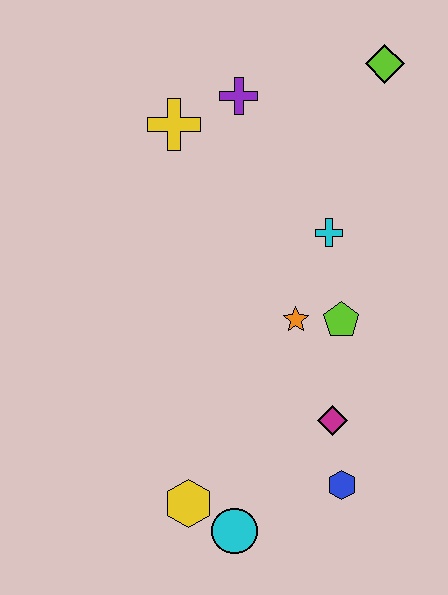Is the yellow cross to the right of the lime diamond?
No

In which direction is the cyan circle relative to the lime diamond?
The cyan circle is below the lime diamond.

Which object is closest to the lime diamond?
The purple cross is closest to the lime diamond.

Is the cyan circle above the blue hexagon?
No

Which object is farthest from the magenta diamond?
The lime diamond is farthest from the magenta diamond.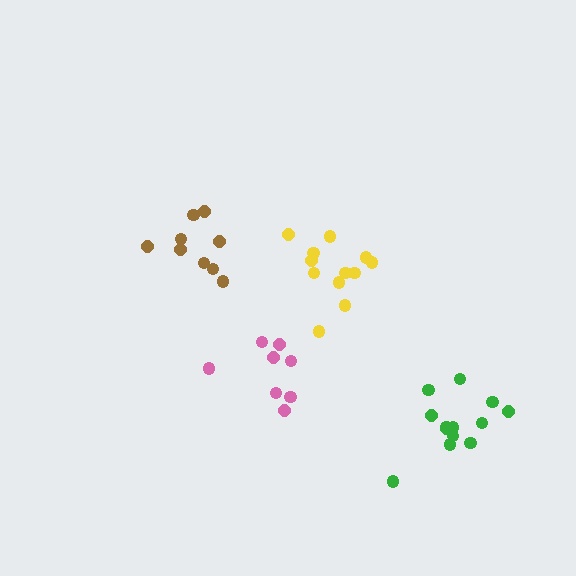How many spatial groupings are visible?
There are 4 spatial groupings.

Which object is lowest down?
The green cluster is bottommost.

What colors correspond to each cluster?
The clusters are colored: yellow, pink, green, brown.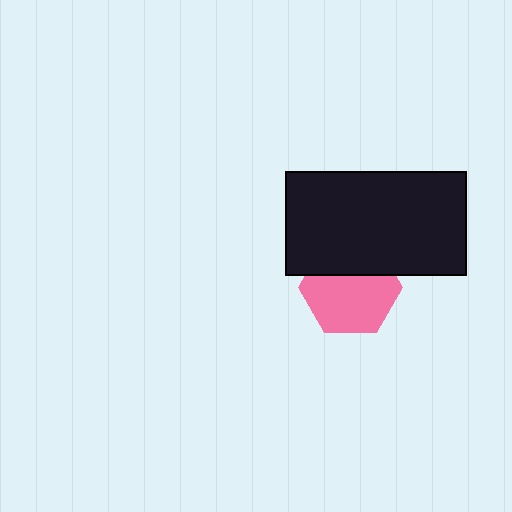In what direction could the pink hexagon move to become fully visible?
The pink hexagon could move down. That would shift it out from behind the black rectangle entirely.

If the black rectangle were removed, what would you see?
You would see the complete pink hexagon.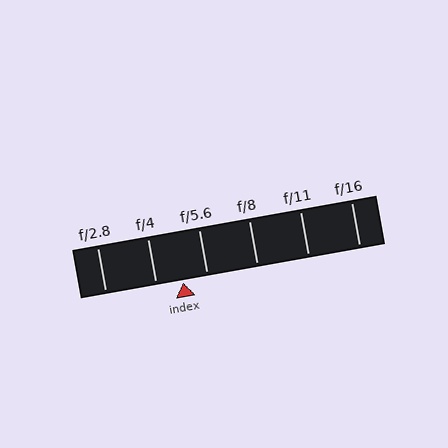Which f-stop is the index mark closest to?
The index mark is closest to f/5.6.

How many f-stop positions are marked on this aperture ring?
There are 6 f-stop positions marked.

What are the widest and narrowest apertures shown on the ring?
The widest aperture shown is f/2.8 and the narrowest is f/16.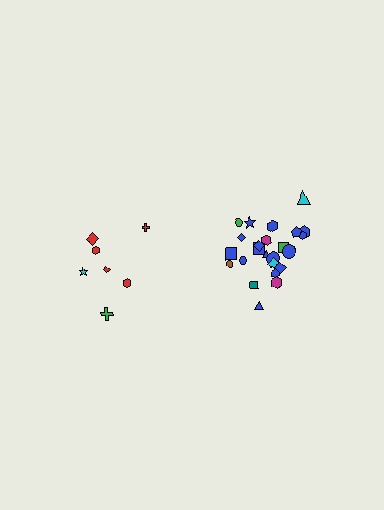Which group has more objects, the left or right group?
The right group.